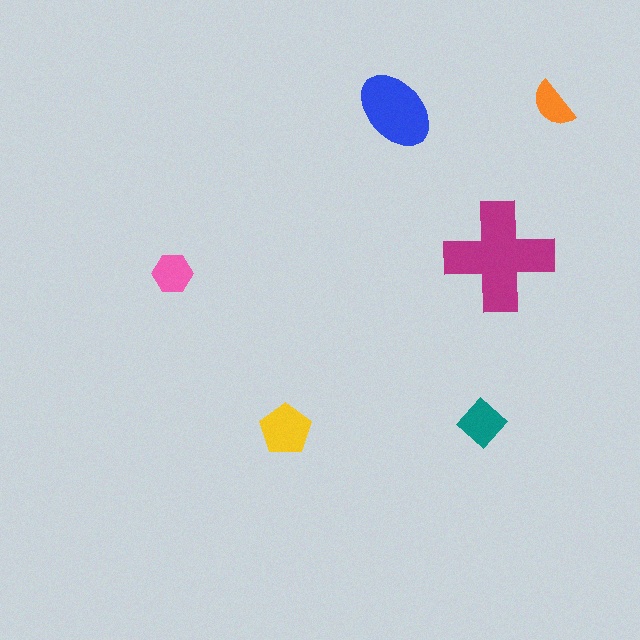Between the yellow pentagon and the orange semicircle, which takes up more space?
The yellow pentagon.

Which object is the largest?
The magenta cross.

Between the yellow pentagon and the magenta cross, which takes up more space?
The magenta cross.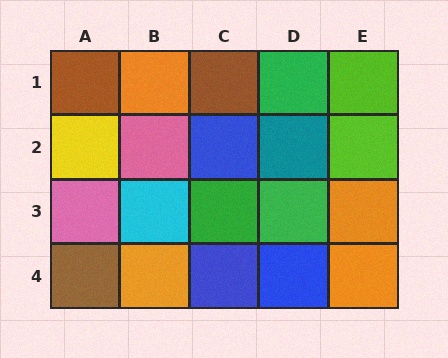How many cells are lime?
2 cells are lime.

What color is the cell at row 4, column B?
Orange.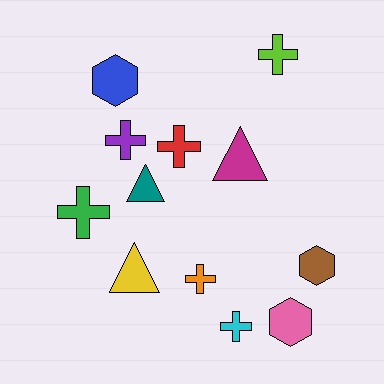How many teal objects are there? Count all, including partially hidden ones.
There is 1 teal object.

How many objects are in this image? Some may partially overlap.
There are 12 objects.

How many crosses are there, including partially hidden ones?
There are 6 crosses.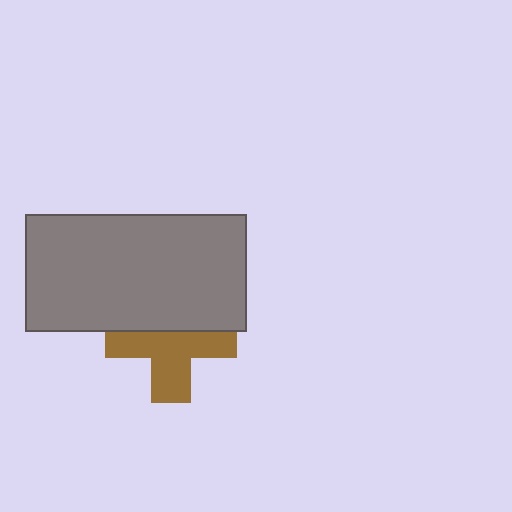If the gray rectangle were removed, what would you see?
You would see the complete brown cross.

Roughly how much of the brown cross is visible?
About half of it is visible (roughly 59%).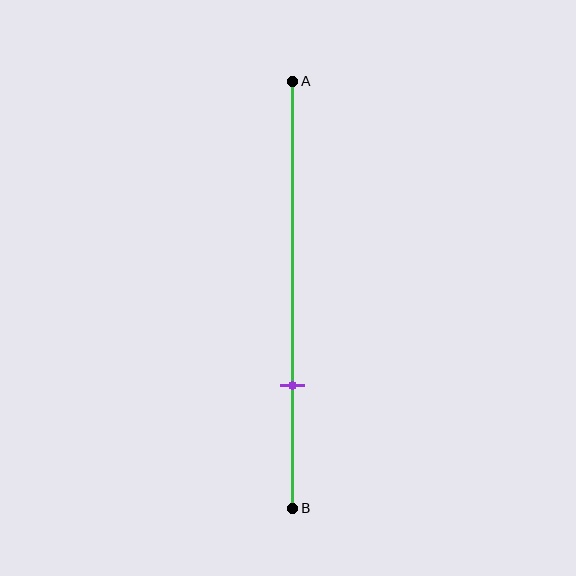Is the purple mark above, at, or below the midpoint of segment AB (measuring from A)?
The purple mark is below the midpoint of segment AB.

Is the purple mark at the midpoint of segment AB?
No, the mark is at about 70% from A, not at the 50% midpoint.